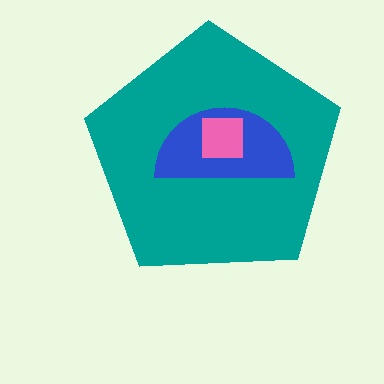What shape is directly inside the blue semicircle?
The pink square.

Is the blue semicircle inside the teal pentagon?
Yes.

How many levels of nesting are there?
3.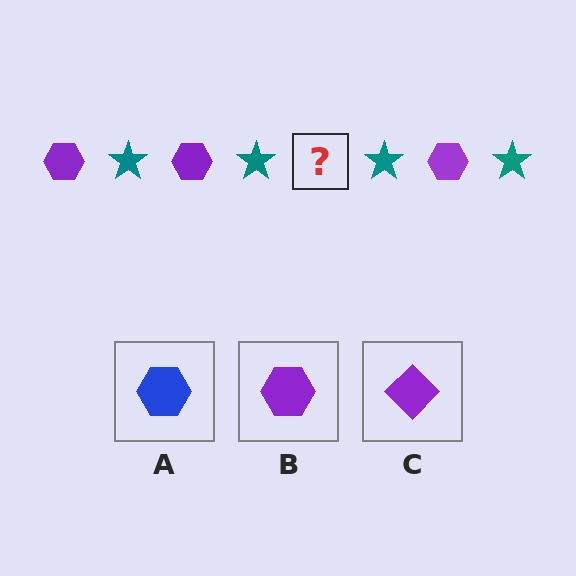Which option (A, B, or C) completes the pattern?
B.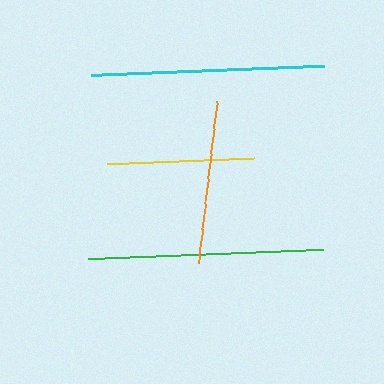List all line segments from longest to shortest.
From longest to shortest: green, cyan, orange, yellow.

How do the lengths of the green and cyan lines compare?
The green and cyan lines are approximately the same length.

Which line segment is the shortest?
The yellow line is the shortest at approximately 147 pixels.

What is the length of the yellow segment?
The yellow segment is approximately 147 pixels long.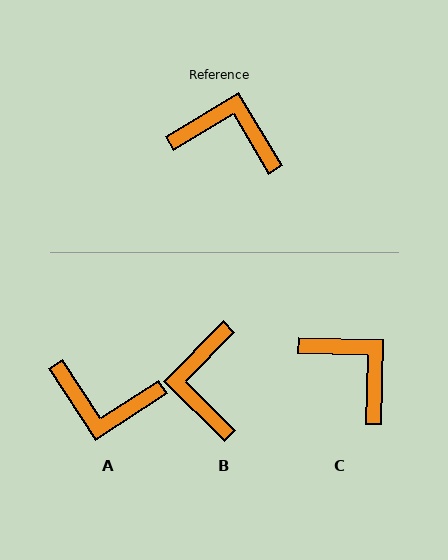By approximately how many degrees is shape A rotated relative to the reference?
Approximately 178 degrees clockwise.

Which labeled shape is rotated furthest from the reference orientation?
A, about 178 degrees away.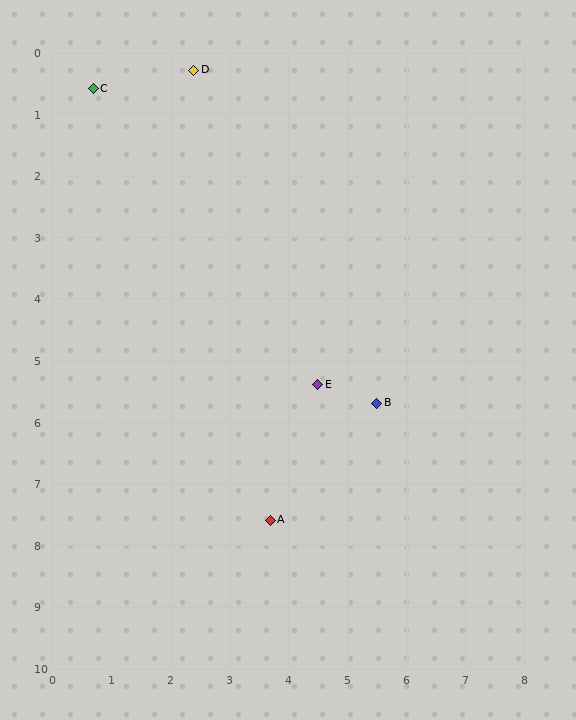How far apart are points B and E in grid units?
Points B and E are about 1.0 grid units apart.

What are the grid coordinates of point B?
Point B is at approximately (5.5, 5.7).